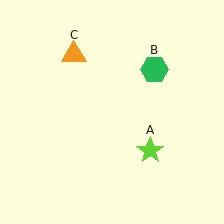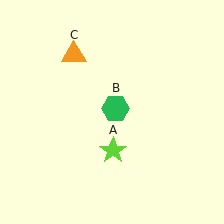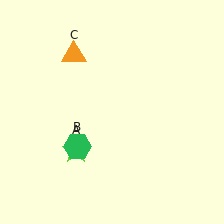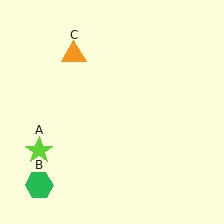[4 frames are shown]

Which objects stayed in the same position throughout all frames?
Orange triangle (object C) remained stationary.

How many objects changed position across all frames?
2 objects changed position: lime star (object A), green hexagon (object B).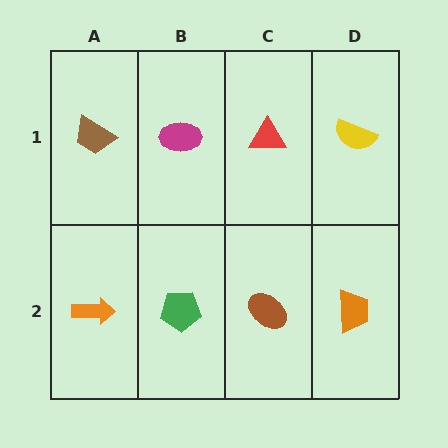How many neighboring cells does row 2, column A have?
2.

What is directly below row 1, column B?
A green pentagon.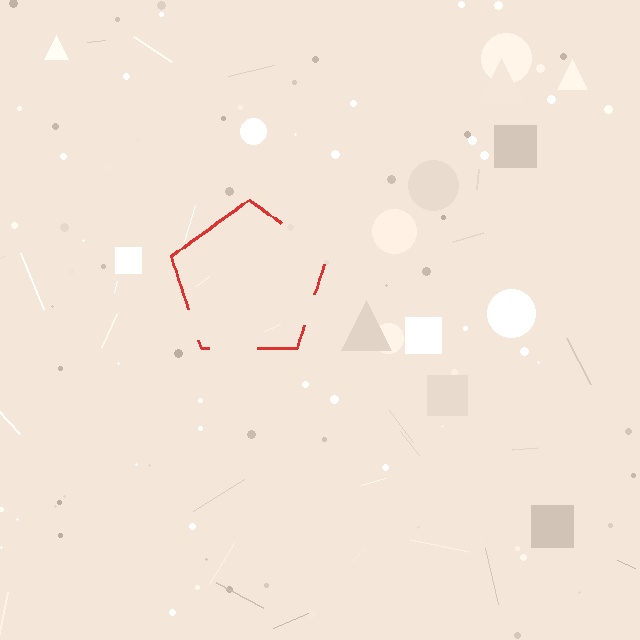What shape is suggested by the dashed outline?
The dashed outline suggests a pentagon.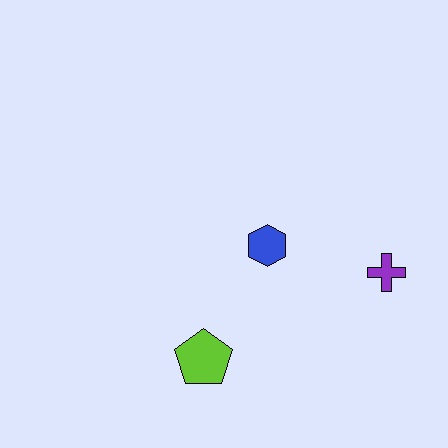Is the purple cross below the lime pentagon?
No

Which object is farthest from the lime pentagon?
The purple cross is farthest from the lime pentagon.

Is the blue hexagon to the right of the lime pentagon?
Yes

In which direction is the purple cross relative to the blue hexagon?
The purple cross is to the right of the blue hexagon.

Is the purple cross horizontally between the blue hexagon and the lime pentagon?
No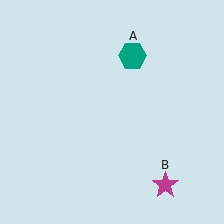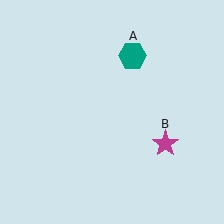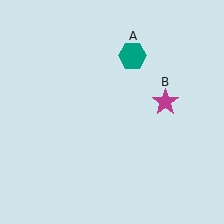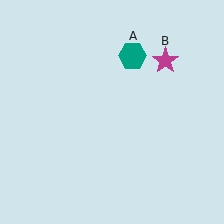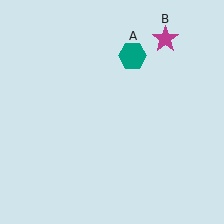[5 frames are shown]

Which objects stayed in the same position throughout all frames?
Teal hexagon (object A) remained stationary.